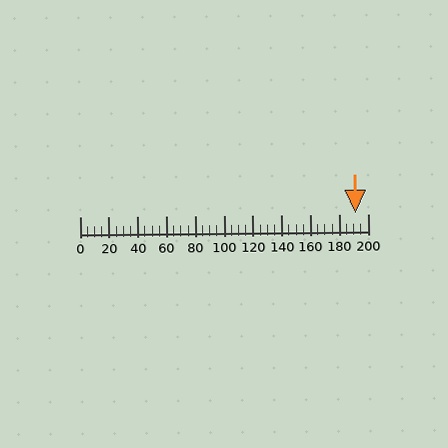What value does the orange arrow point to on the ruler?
The orange arrow points to approximately 192.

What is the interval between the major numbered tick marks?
The major tick marks are spaced 20 units apart.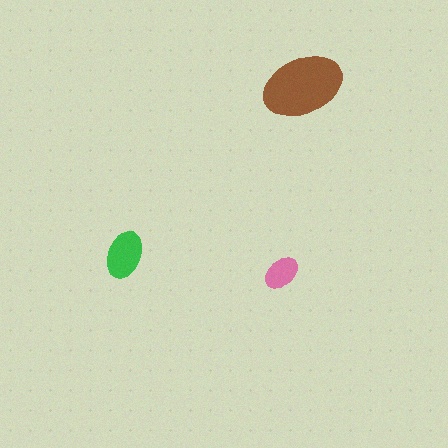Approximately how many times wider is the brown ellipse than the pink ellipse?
About 2 times wider.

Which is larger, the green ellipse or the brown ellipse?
The brown one.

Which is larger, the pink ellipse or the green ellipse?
The green one.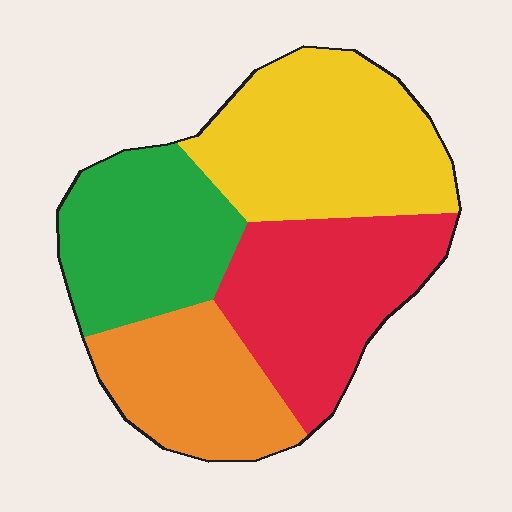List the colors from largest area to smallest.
From largest to smallest: yellow, red, green, orange.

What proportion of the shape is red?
Red covers 27% of the shape.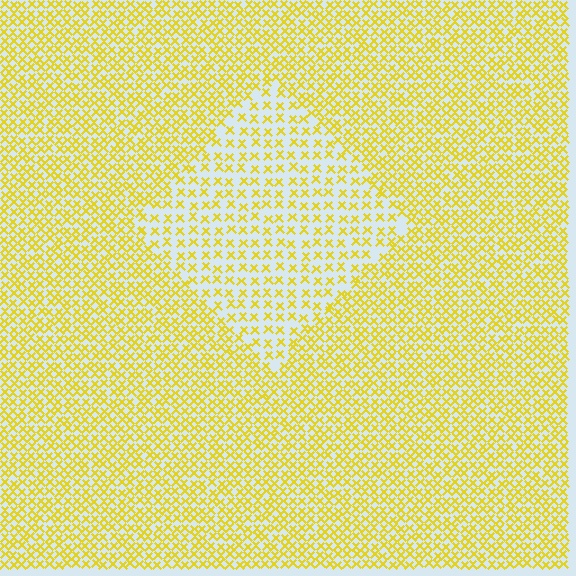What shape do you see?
I see a diamond.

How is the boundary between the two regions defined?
The boundary is defined by a change in element density (approximately 1.9x ratio). All elements are the same color, size, and shape.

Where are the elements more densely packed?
The elements are more densely packed outside the diamond boundary.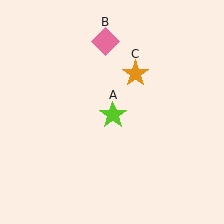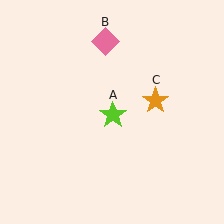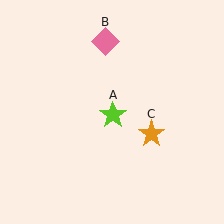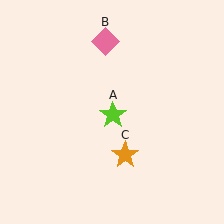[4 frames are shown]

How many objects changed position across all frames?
1 object changed position: orange star (object C).